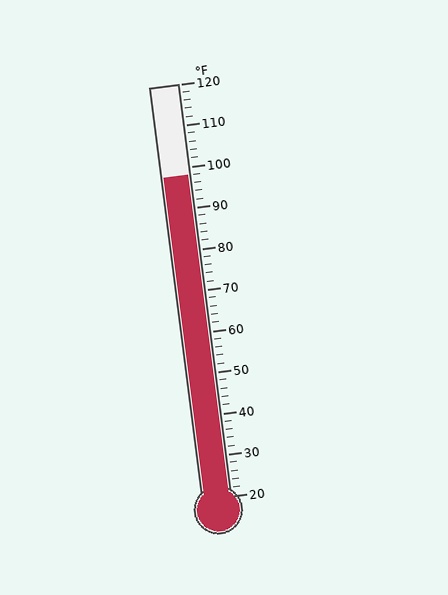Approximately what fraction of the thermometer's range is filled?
The thermometer is filled to approximately 80% of its range.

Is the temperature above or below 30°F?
The temperature is above 30°F.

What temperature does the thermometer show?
The thermometer shows approximately 98°F.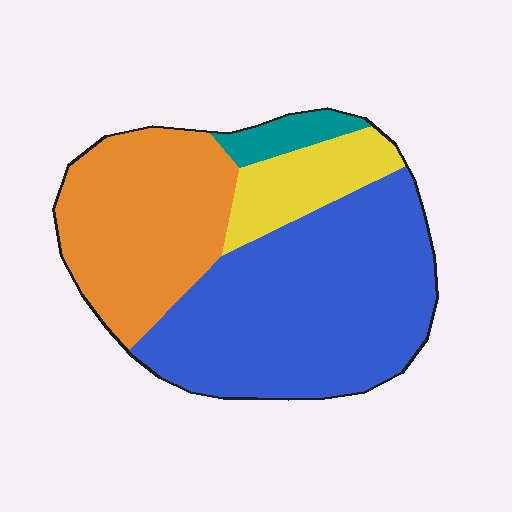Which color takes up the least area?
Teal, at roughly 5%.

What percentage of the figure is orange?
Orange covers around 30% of the figure.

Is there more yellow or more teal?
Yellow.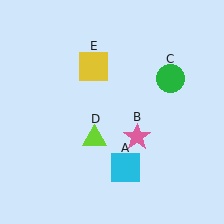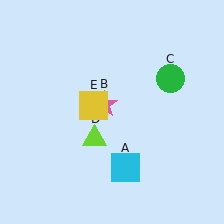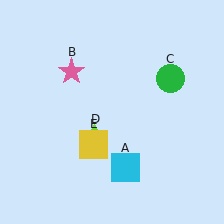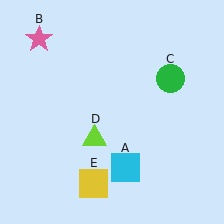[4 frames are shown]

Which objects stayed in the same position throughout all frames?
Cyan square (object A) and green circle (object C) and lime triangle (object D) remained stationary.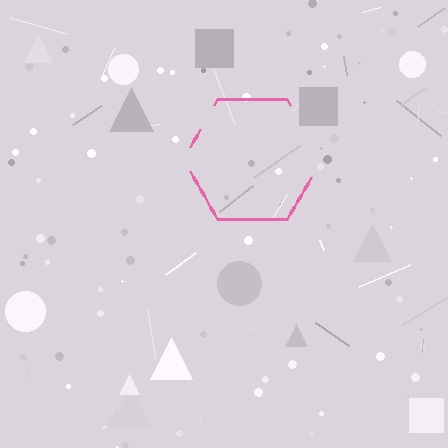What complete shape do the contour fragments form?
The contour fragments form a hexagon.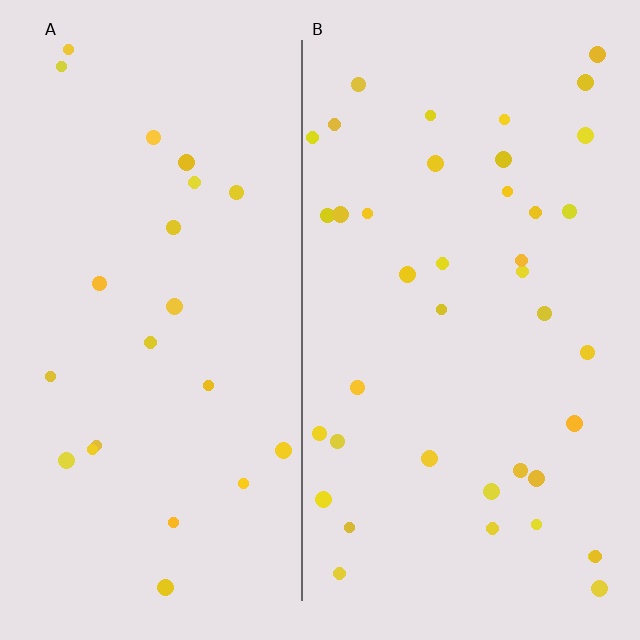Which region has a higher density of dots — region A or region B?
B (the right).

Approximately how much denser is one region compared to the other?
Approximately 1.8× — region B over region A.